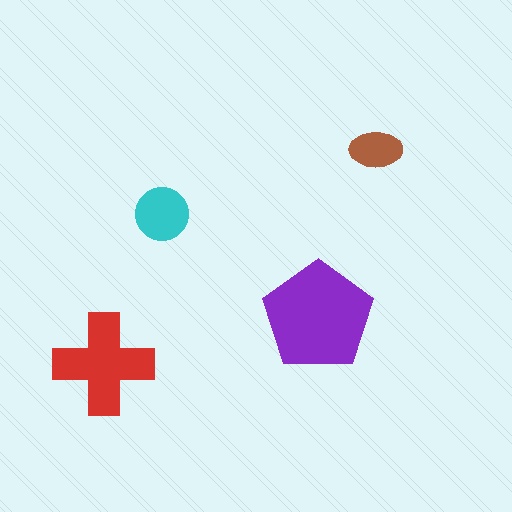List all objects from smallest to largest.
The brown ellipse, the cyan circle, the red cross, the purple pentagon.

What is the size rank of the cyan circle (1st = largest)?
3rd.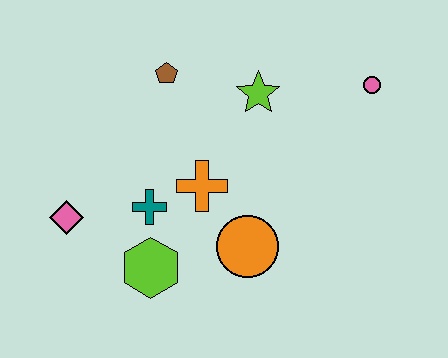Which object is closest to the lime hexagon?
The teal cross is closest to the lime hexagon.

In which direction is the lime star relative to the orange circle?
The lime star is above the orange circle.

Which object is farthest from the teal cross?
The pink circle is farthest from the teal cross.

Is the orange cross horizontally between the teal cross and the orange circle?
Yes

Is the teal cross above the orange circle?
Yes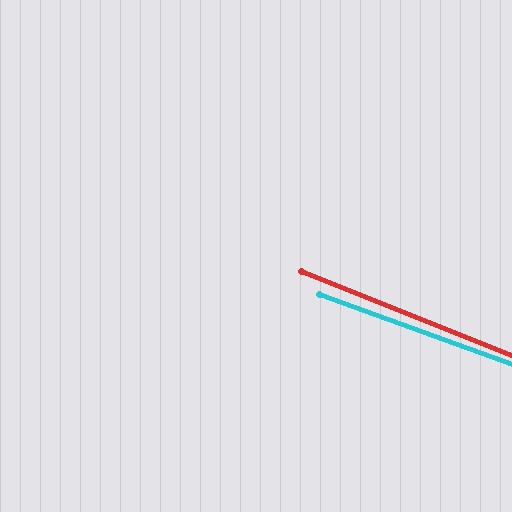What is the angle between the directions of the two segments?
Approximately 2 degrees.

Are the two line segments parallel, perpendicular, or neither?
Parallel — their directions differ by only 2.0°.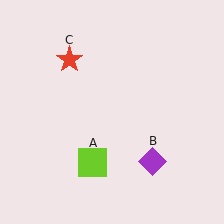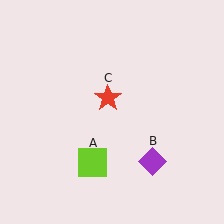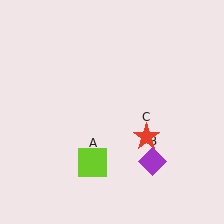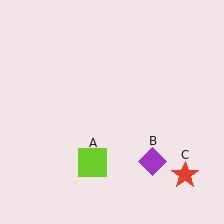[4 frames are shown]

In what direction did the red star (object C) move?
The red star (object C) moved down and to the right.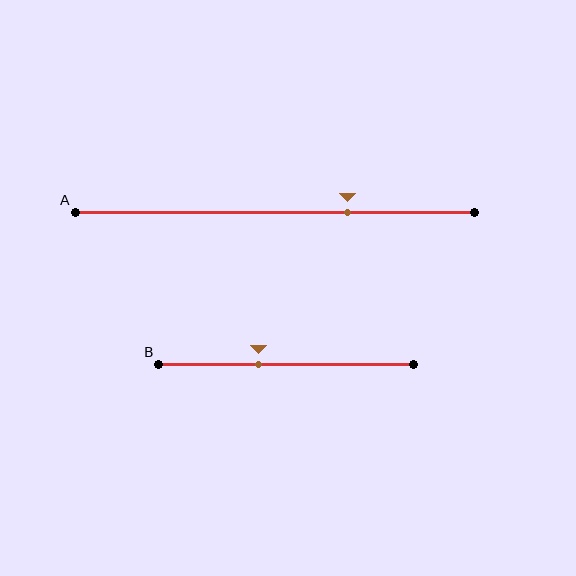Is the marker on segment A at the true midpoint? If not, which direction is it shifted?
No, the marker on segment A is shifted to the right by about 18% of the segment length.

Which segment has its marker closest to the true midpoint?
Segment B has its marker closest to the true midpoint.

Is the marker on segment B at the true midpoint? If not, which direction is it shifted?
No, the marker on segment B is shifted to the left by about 11% of the segment length.